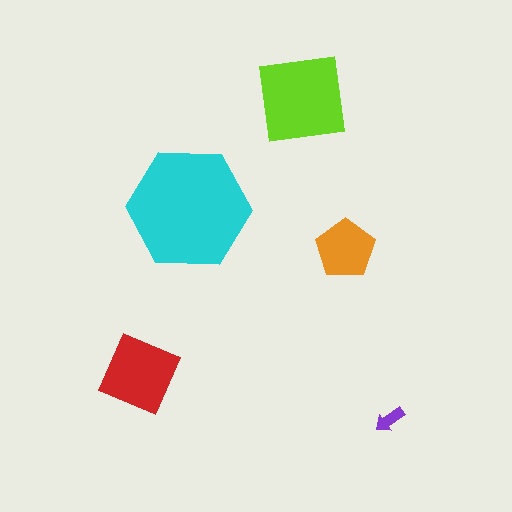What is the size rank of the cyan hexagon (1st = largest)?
1st.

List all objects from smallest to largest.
The purple arrow, the orange pentagon, the red diamond, the lime square, the cyan hexagon.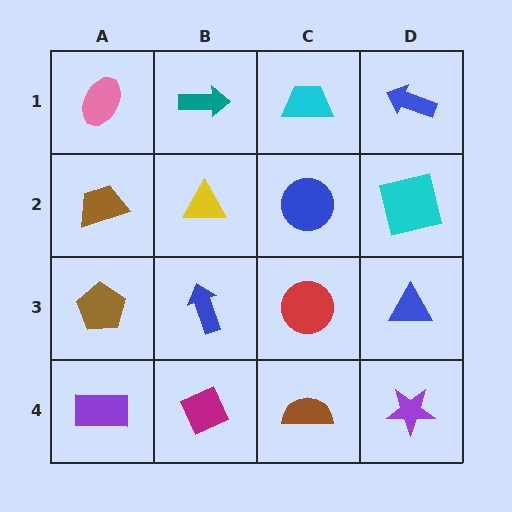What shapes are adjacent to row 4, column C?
A red circle (row 3, column C), a magenta diamond (row 4, column B), a purple star (row 4, column D).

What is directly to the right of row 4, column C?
A purple star.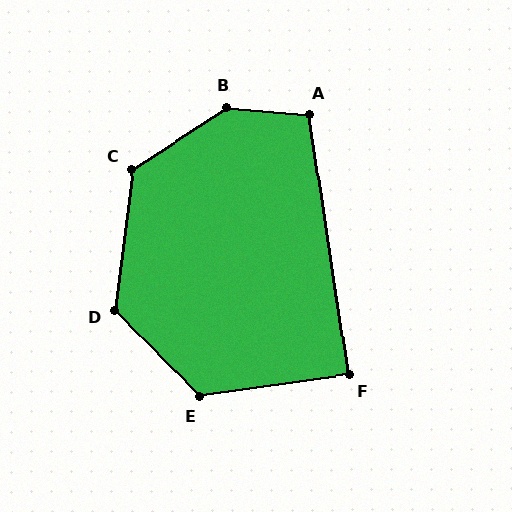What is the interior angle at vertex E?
Approximately 126 degrees (obtuse).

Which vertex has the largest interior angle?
B, at approximately 142 degrees.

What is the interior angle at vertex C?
Approximately 130 degrees (obtuse).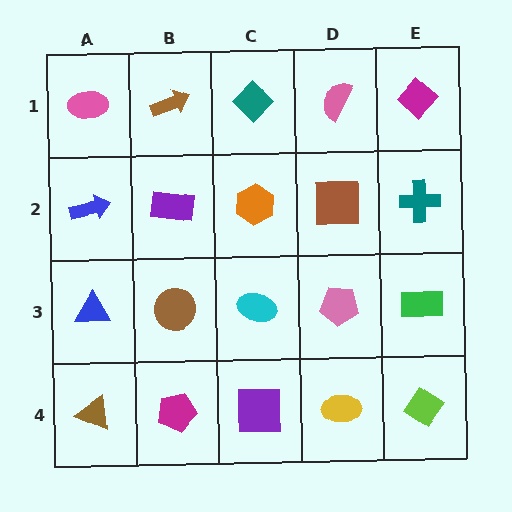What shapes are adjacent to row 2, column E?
A magenta diamond (row 1, column E), a green rectangle (row 3, column E), a brown square (row 2, column D).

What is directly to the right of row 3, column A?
A brown circle.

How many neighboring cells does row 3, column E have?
3.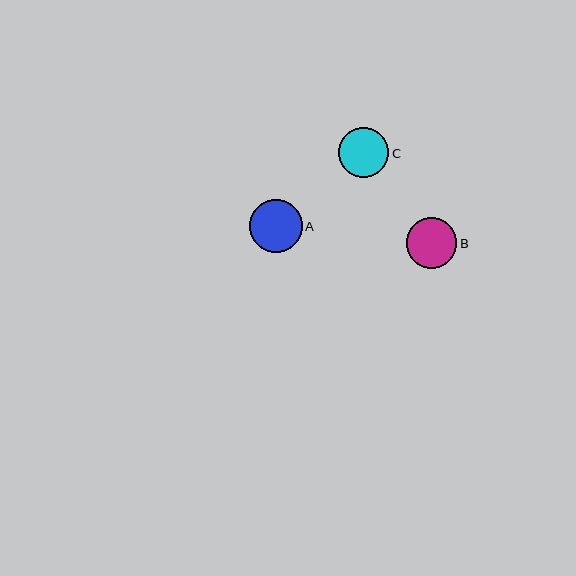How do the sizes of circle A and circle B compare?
Circle A and circle B are approximately the same size.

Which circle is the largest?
Circle A is the largest with a size of approximately 52 pixels.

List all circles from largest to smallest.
From largest to smallest: A, B, C.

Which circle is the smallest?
Circle C is the smallest with a size of approximately 50 pixels.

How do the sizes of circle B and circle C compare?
Circle B and circle C are approximately the same size.